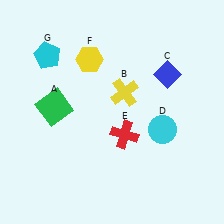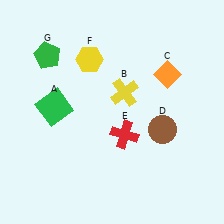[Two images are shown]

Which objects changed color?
C changed from blue to orange. D changed from cyan to brown. G changed from cyan to green.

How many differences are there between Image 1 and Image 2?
There are 3 differences between the two images.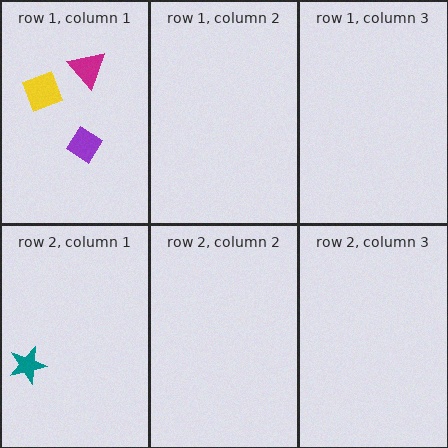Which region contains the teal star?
The row 2, column 1 region.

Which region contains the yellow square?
The row 1, column 1 region.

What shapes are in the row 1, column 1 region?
The yellow square, the purple diamond, the magenta triangle.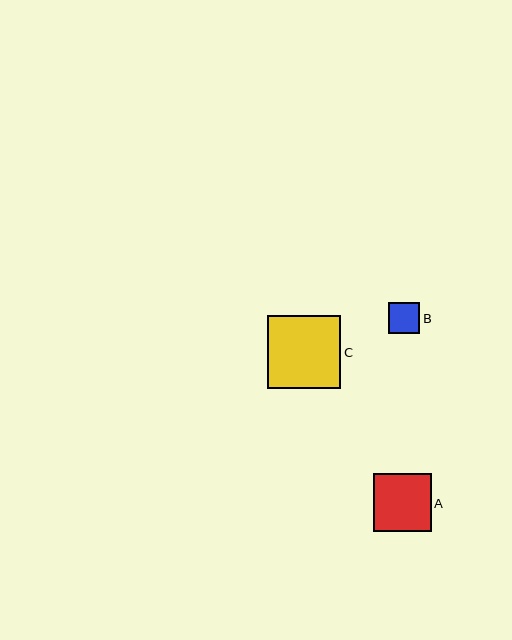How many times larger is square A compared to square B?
Square A is approximately 1.9 times the size of square B.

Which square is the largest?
Square C is the largest with a size of approximately 74 pixels.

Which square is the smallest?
Square B is the smallest with a size of approximately 31 pixels.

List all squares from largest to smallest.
From largest to smallest: C, A, B.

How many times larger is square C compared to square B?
Square C is approximately 2.4 times the size of square B.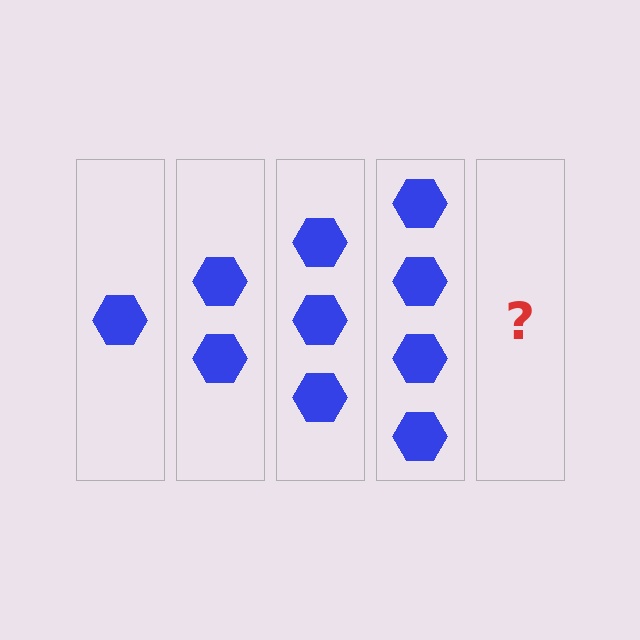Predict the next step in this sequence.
The next step is 5 hexagons.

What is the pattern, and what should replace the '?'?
The pattern is that each step adds one more hexagon. The '?' should be 5 hexagons.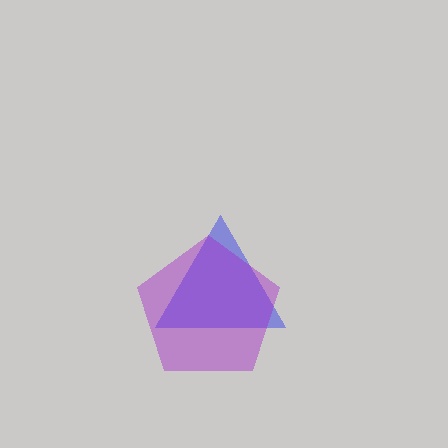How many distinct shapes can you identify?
There are 2 distinct shapes: a blue triangle, a purple pentagon.